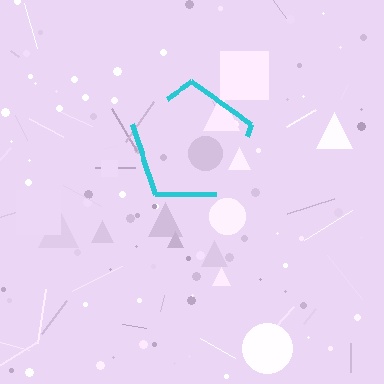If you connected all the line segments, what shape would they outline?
They would outline a pentagon.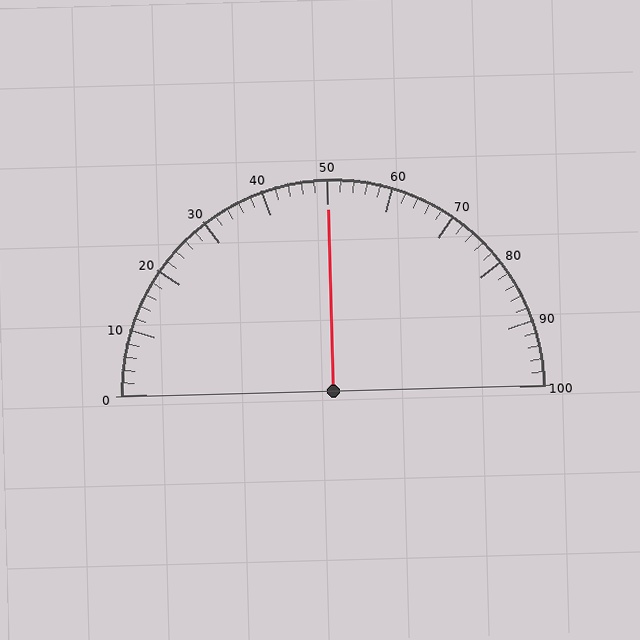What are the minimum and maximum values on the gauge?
The gauge ranges from 0 to 100.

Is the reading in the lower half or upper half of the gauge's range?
The reading is in the upper half of the range (0 to 100).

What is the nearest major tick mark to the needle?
The nearest major tick mark is 50.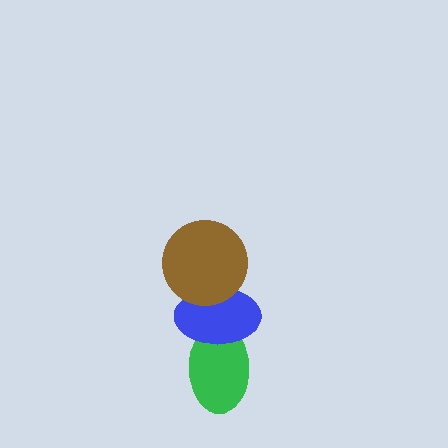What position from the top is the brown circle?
The brown circle is 1st from the top.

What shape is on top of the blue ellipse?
The brown circle is on top of the blue ellipse.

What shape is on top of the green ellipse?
The blue ellipse is on top of the green ellipse.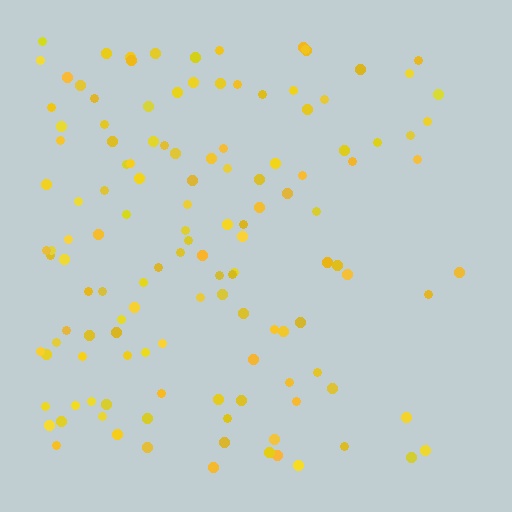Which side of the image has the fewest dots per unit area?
The right.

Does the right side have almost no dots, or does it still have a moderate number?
Still a moderate number, just noticeably fewer than the left.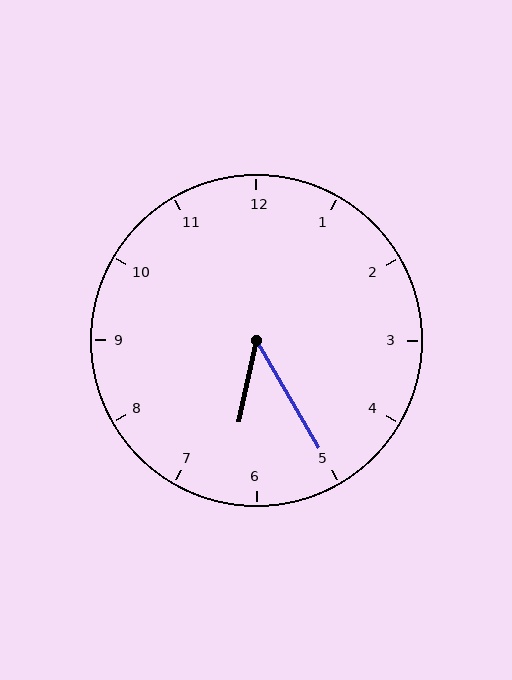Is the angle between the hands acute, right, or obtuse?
It is acute.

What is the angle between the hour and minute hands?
Approximately 42 degrees.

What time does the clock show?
6:25.